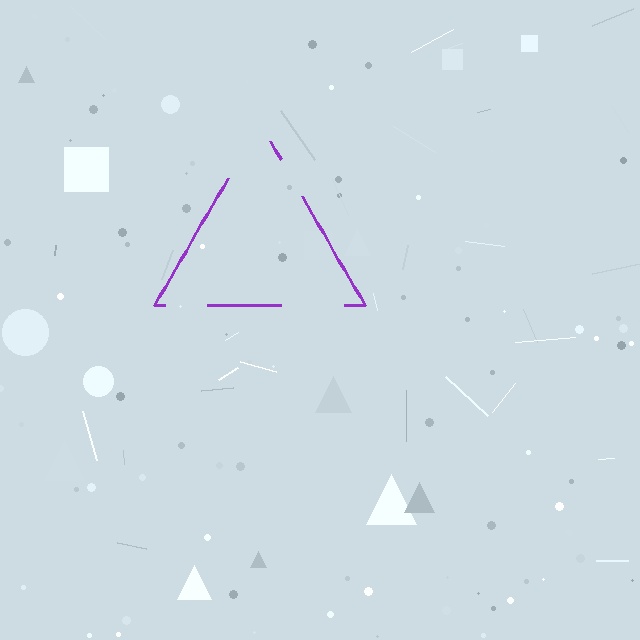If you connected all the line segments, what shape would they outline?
They would outline a triangle.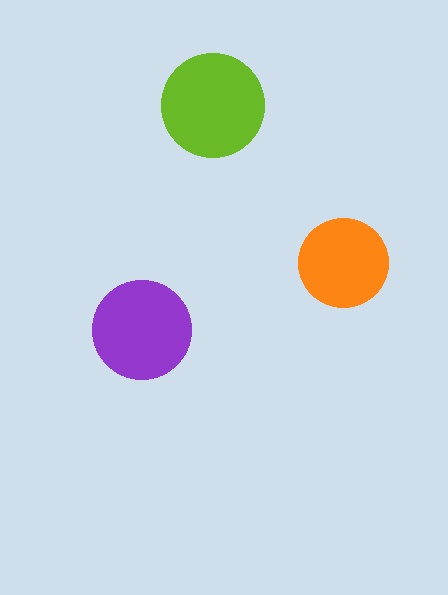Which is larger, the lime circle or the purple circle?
The lime one.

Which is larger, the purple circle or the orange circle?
The purple one.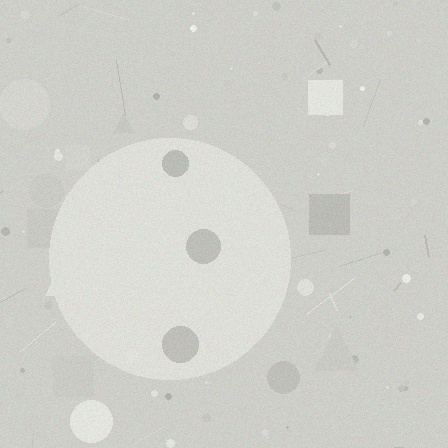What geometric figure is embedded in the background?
A circle is embedded in the background.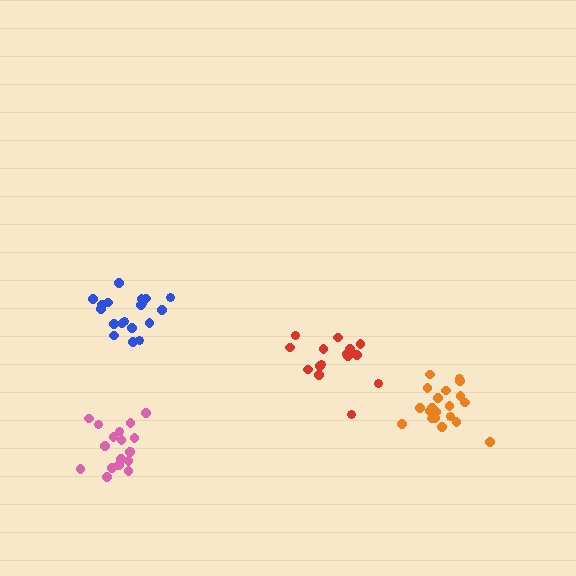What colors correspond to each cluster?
The clusters are colored: blue, red, orange, pink.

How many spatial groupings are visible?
There are 4 spatial groupings.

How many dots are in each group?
Group 1: 19 dots, Group 2: 16 dots, Group 3: 20 dots, Group 4: 19 dots (74 total).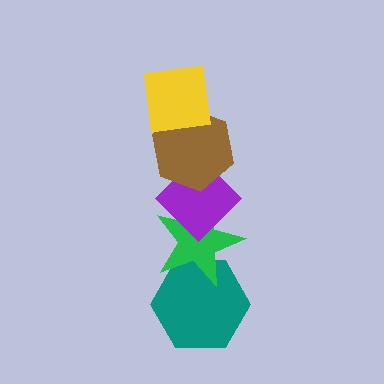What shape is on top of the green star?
The purple diamond is on top of the green star.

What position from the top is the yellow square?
The yellow square is 1st from the top.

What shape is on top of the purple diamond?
The brown hexagon is on top of the purple diamond.